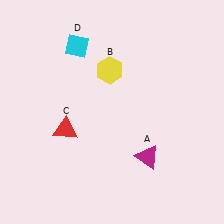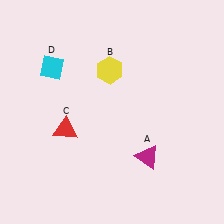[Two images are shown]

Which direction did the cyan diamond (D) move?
The cyan diamond (D) moved left.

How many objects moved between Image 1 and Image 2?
1 object moved between the two images.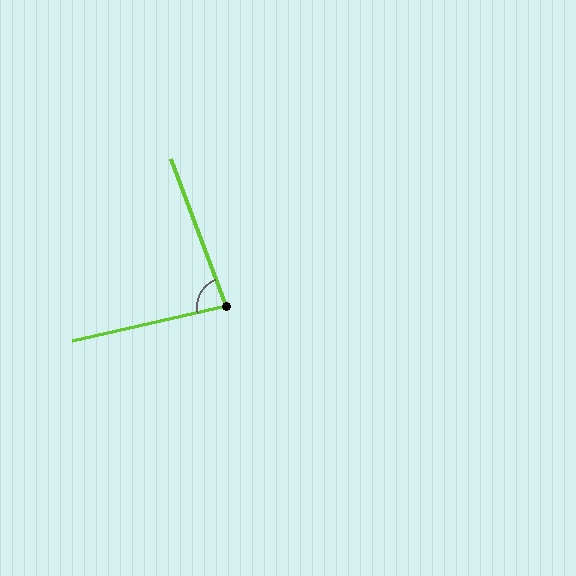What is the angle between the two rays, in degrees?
Approximately 82 degrees.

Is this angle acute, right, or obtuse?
It is acute.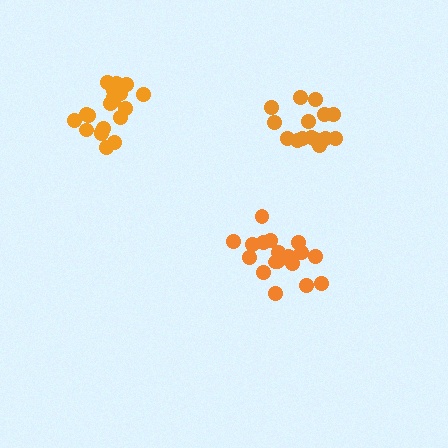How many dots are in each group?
Group 1: 15 dots, Group 2: 19 dots, Group 3: 20 dots (54 total).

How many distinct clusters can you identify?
There are 3 distinct clusters.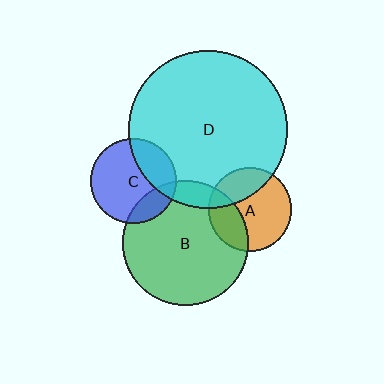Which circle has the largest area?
Circle D (cyan).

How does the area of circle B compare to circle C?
Approximately 2.1 times.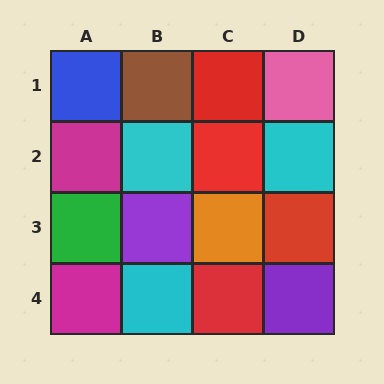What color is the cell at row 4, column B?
Cyan.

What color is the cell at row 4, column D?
Purple.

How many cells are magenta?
2 cells are magenta.